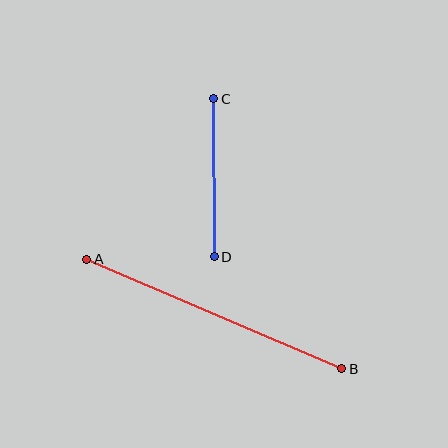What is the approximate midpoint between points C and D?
The midpoint is at approximately (214, 178) pixels.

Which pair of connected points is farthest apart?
Points A and B are farthest apart.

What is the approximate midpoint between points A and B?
The midpoint is at approximately (214, 314) pixels.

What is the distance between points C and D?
The distance is approximately 158 pixels.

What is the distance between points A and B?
The distance is approximately 278 pixels.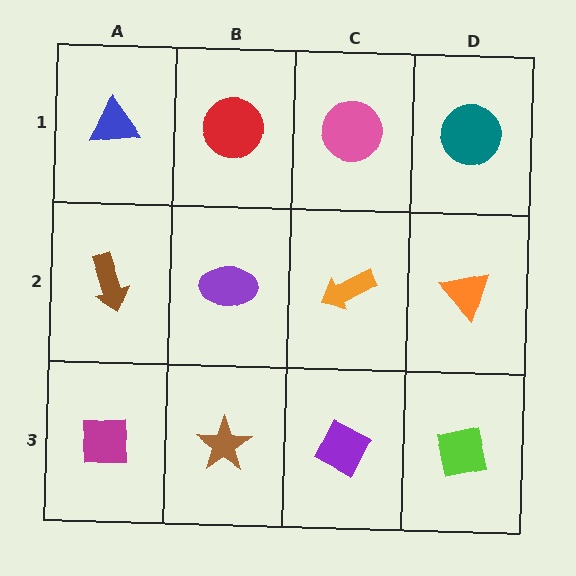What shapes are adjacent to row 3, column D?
An orange triangle (row 2, column D), a purple diamond (row 3, column C).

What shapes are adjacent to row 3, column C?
An orange arrow (row 2, column C), a brown star (row 3, column B), a lime square (row 3, column D).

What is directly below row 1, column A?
A brown arrow.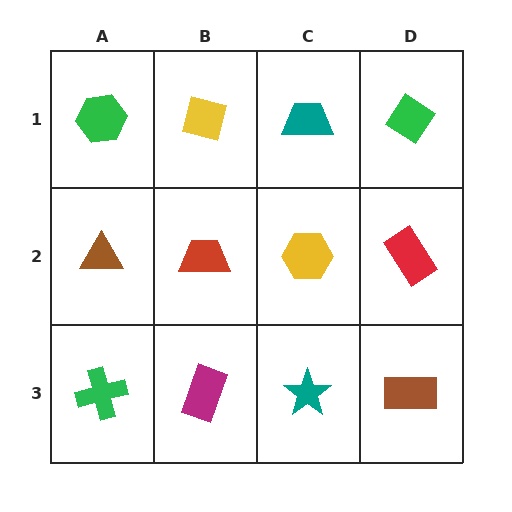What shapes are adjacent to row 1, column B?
A red trapezoid (row 2, column B), a green hexagon (row 1, column A), a teal trapezoid (row 1, column C).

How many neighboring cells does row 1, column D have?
2.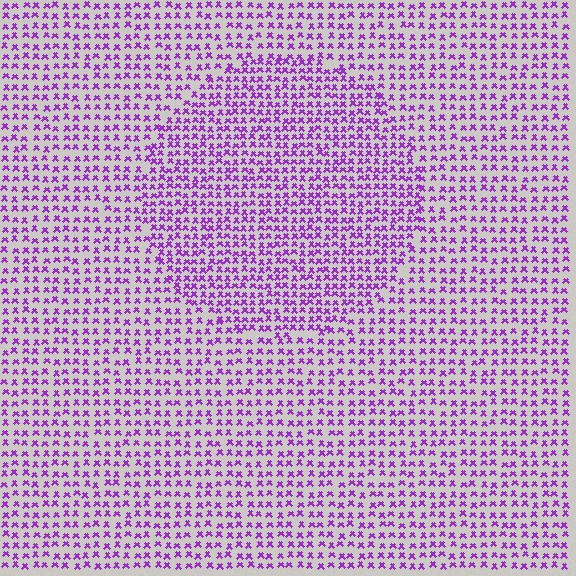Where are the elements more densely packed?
The elements are more densely packed inside the circle boundary.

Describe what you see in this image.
The image contains small purple elements arranged at two different densities. A circle-shaped region is visible where the elements are more densely packed than the surrounding area.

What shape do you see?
I see a circle.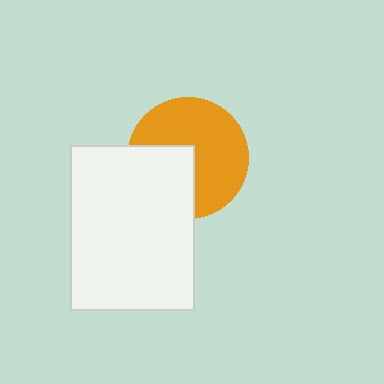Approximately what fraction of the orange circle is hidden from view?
Roughly 36% of the orange circle is hidden behind the white rectangle.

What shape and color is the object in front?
The object in front is a white rectangle.